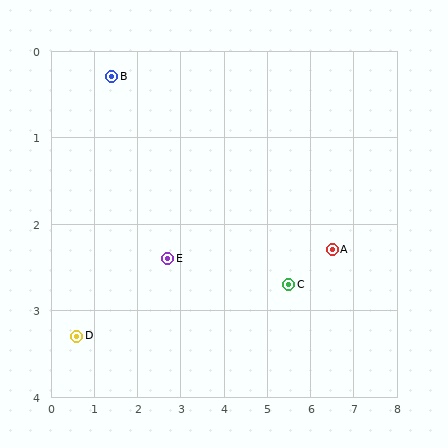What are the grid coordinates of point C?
Point C is at approximately (5.5, 2.7).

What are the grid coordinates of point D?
Point D is at approximately (0.6, 3.3).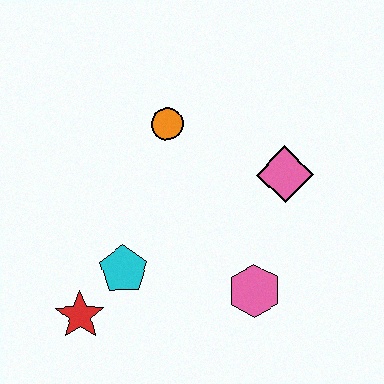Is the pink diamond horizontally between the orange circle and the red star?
No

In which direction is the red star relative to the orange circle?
The red star is below the orange circle.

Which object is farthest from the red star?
The pink diamond is farthest from the red star.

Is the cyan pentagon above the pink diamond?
No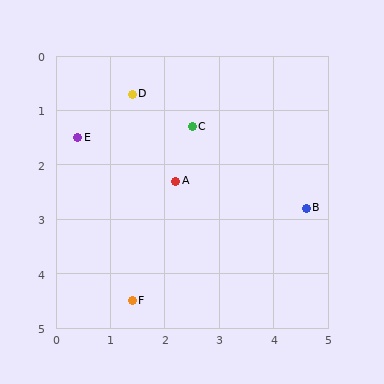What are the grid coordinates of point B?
Point B is at approximately (4.6, 2.8).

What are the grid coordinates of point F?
Point F is at approximately (1.4, 4.5).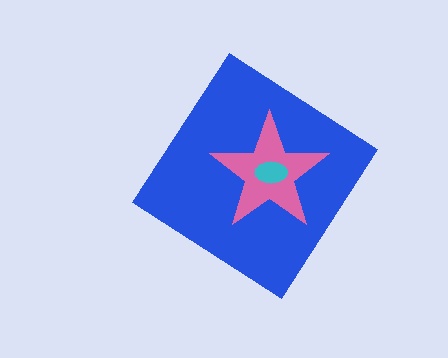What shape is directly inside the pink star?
The cyan ellipse.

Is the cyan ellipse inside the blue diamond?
Yes.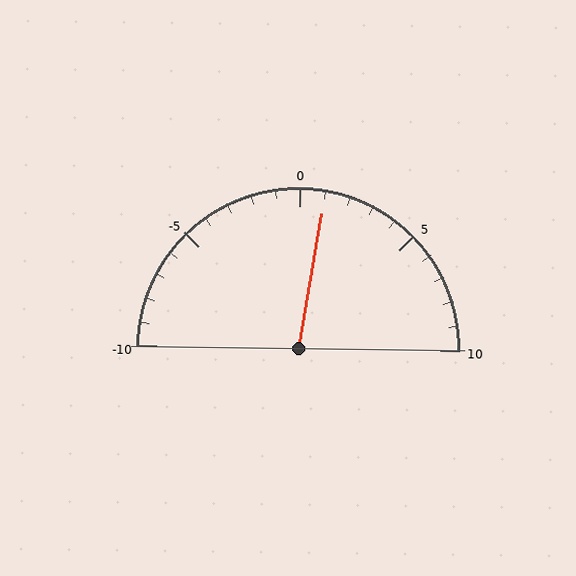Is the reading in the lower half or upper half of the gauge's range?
The reading is in the upper half of the range (-10 to 10).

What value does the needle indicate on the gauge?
The needle indicates approximately 1.